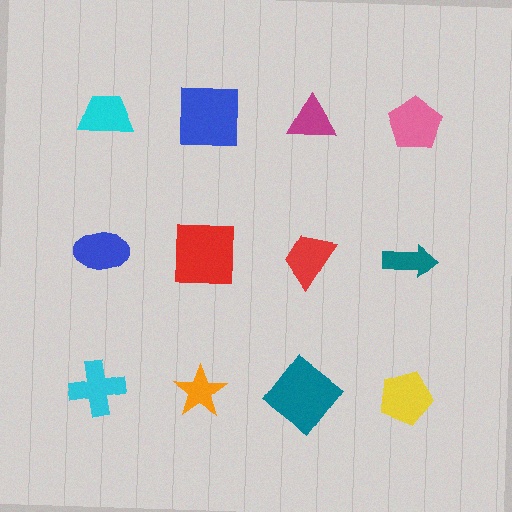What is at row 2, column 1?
A blue ellipse.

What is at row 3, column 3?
A teal diamond.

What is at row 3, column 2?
An orange star.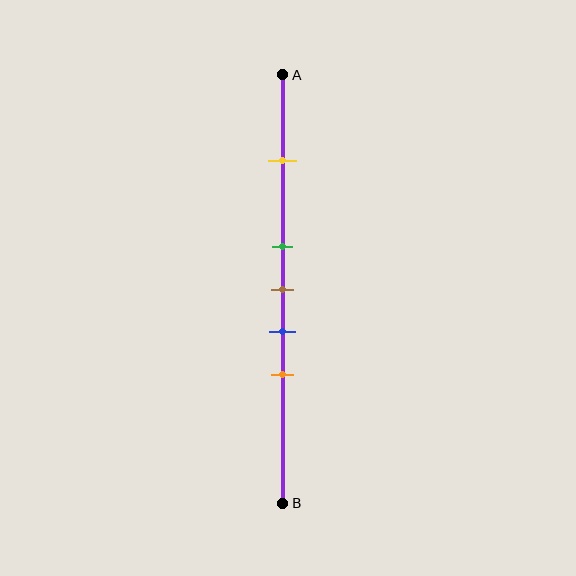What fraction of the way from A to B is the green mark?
The green mark is approximately 40% (0.4) of the way from A to B.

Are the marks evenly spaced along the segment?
No, the marks are not evenly spaced.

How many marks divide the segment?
There are 5 marks dividing the segment.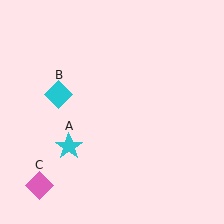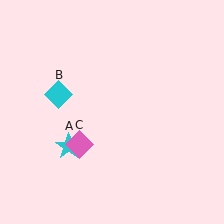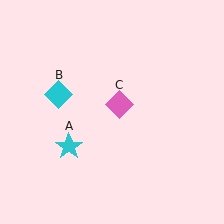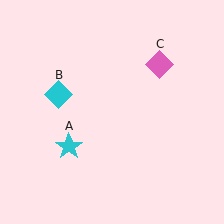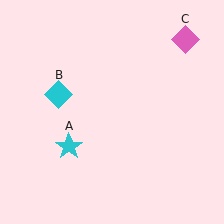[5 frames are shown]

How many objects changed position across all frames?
1 object changed position: pink diamond (object C).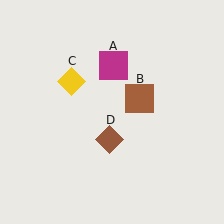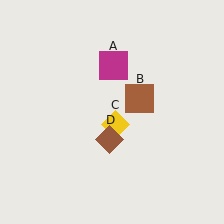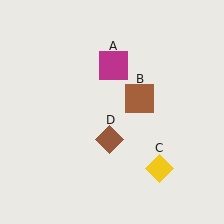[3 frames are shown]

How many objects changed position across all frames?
1 object changed position: yellow diamond (object C).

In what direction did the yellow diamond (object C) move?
The yellow diamond (object C) moved down and to the right.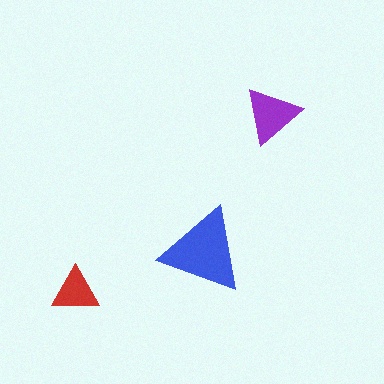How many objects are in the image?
There are 3 objects in the image.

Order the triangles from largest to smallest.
the blue one, the purple one, the red one.